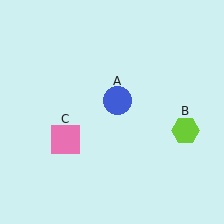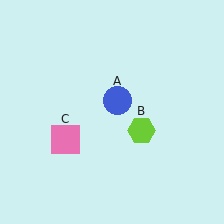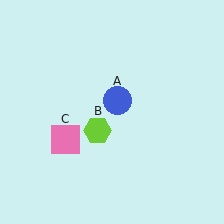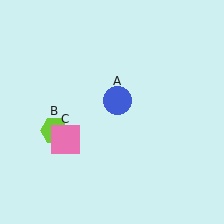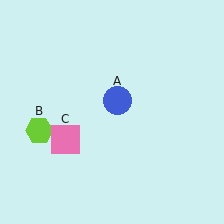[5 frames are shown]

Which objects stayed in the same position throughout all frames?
Blue circle (object A) and pink square (object C) remained stationary.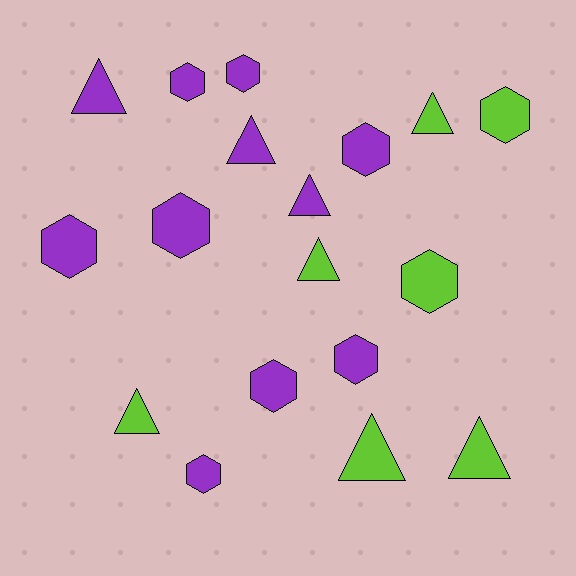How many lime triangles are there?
There are 5 lime triangles.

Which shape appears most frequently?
Hexagon, with 10 objects.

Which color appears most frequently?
Purple, with 11 objects.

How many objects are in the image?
There are 18 objects.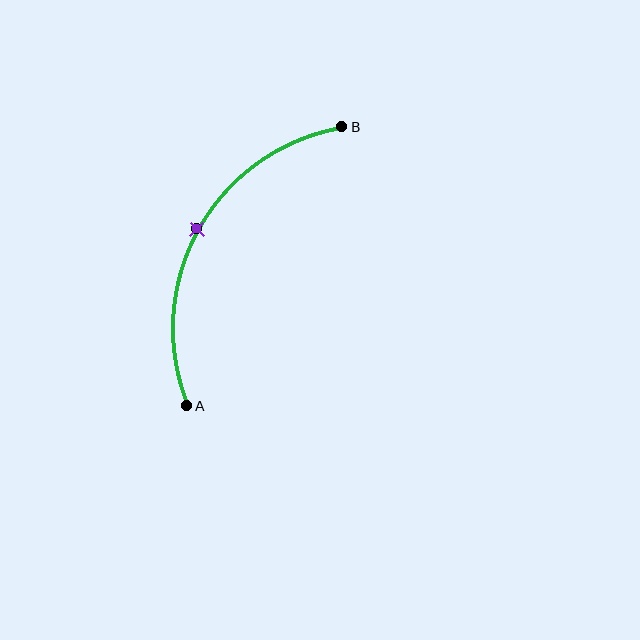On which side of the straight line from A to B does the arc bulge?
The arc bulges to the left of the straight line connecting A and B.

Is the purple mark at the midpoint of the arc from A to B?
Yes. The purple mark lies on the arc at equal arc-length from both A and B — it is the arc midpoint.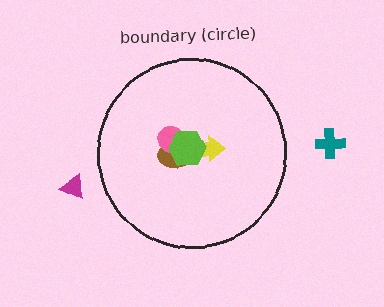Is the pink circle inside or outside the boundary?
Inside.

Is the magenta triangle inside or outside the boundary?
Outside.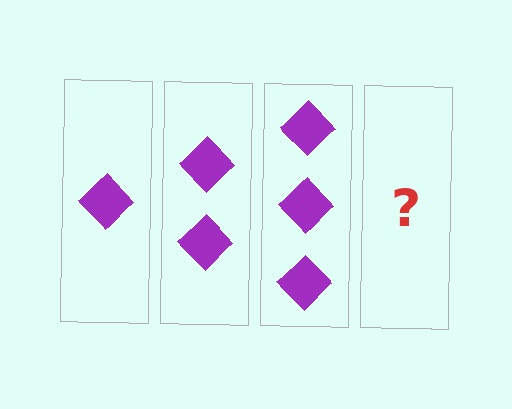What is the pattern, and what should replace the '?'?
The pattern is that each step adds one more diamond. The '?' should be 4 diamonds.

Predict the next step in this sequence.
The next step is 4 diamonds.